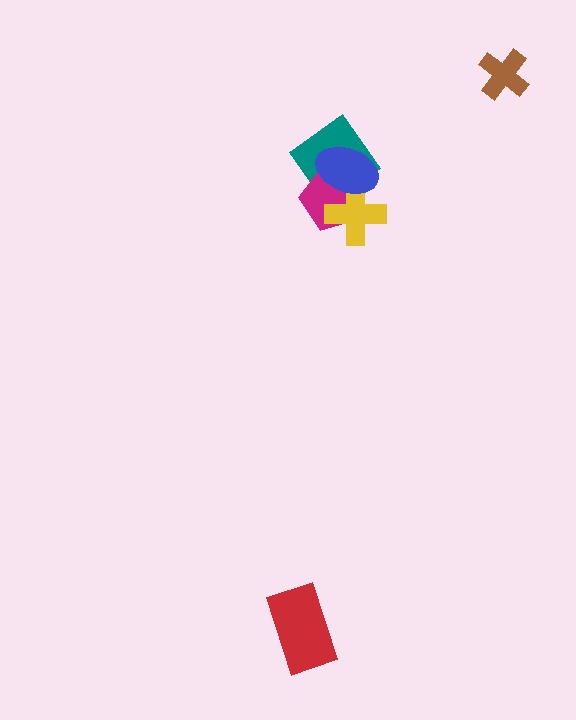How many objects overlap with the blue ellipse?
3 objects overlap with the blue ellipse.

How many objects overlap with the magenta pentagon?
3 objects overlap with the magenta pentagon.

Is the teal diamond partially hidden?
Yes, it is partially covered by another shape.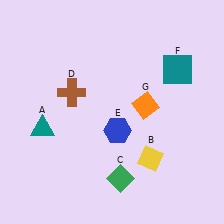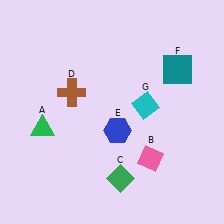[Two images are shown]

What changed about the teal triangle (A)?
In Image 1, A is teal. In Image 2, it changed to green.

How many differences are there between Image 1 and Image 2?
There are 3 differences between the two images.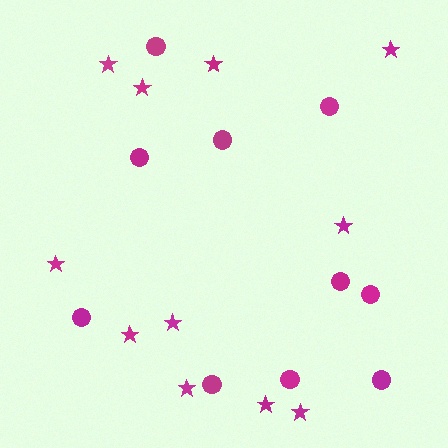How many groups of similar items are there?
There are 2 groups: one group of circles (10) and one group of stars (11).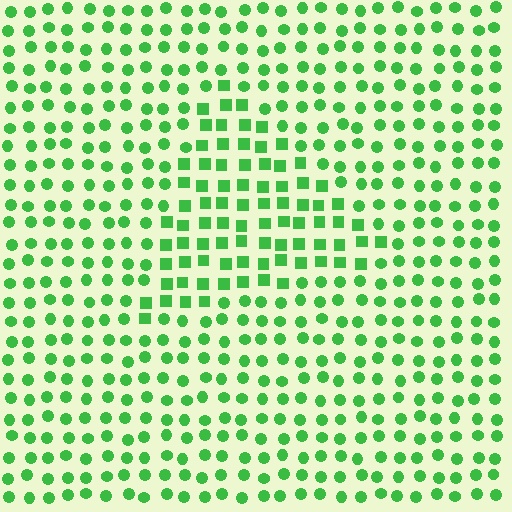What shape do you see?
I see a triangle.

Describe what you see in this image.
The image is filled with small green elements arranged in a uniform grid. A triangle-shaped region contains squares, while the surrounding area contains circles. The boundary is defined purely by the change in element shape.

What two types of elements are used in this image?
The image uses squares inside the triangle region and circles outside it.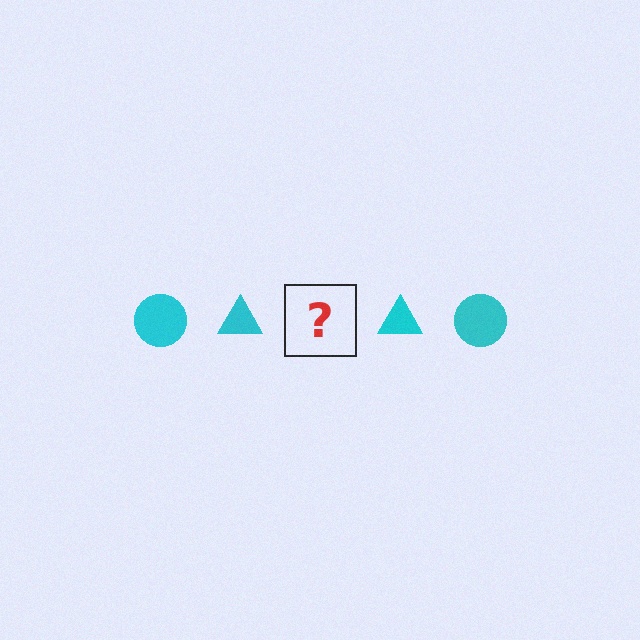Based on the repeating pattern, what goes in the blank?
The blank should be a cyan circle.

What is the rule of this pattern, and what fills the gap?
The rule is that the pattern cycles through circle, triangle shapes in cyan. The gap should be filled with a cyan circle.